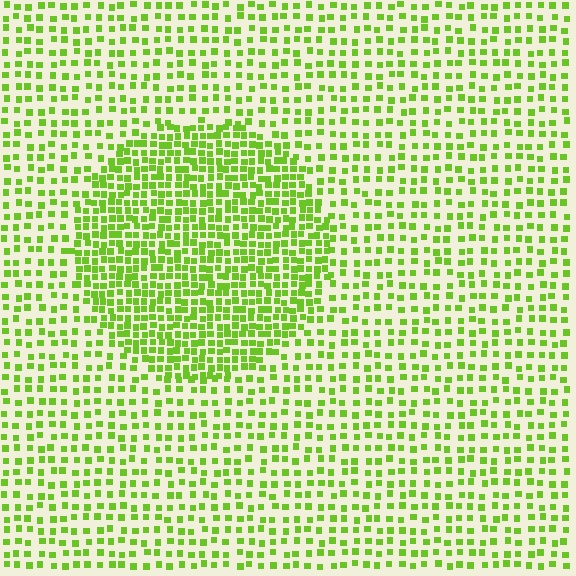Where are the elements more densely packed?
The elements are more densely packed inside the circle boundary.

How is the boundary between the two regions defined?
The boundary is defined by a change in element density (approximately 2.0x ratio). All elements are the same color, size, and shape.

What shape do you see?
I see a circle.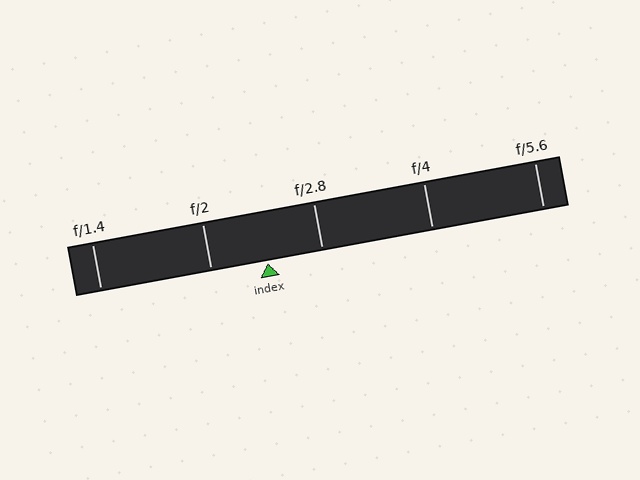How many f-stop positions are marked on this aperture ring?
There are 5 f-stop positions marked.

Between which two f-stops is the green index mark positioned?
The index mark is between f/2 and f/2.8.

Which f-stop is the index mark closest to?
The index mark is closest to f/2.8.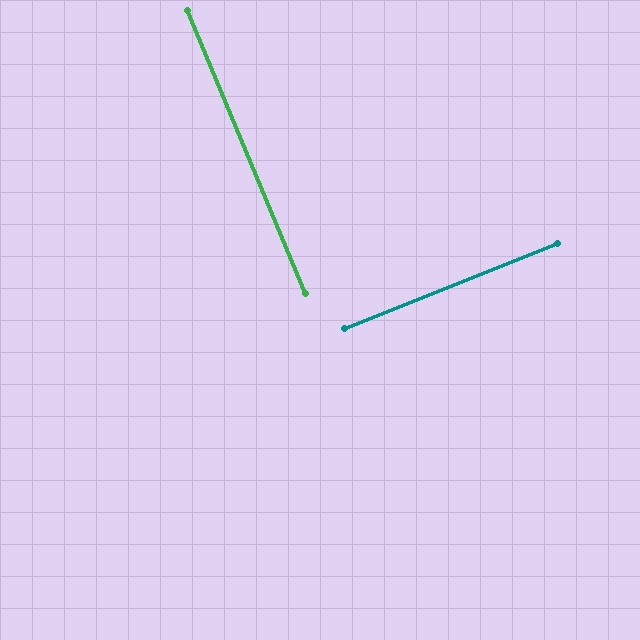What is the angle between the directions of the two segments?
Approximately 89 degrees.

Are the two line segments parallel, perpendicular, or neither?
Perpendicular — they meet at approximately 89°.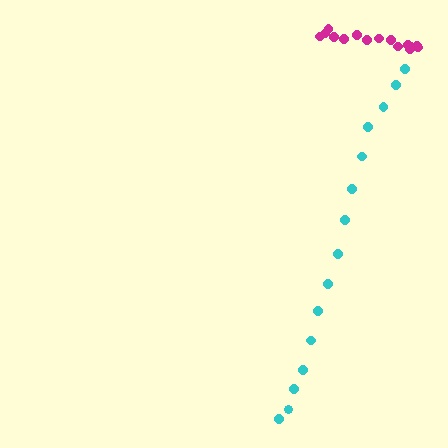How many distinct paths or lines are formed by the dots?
There are 2 distinct paths.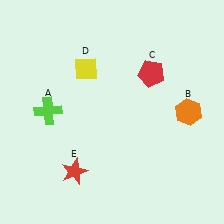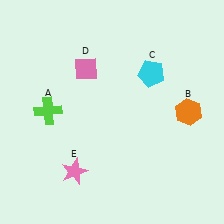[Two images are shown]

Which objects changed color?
C changed from red to cyan. D changed from yellow to pink. E changed from red to pink.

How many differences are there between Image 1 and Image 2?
There are 3 differences between the two images.